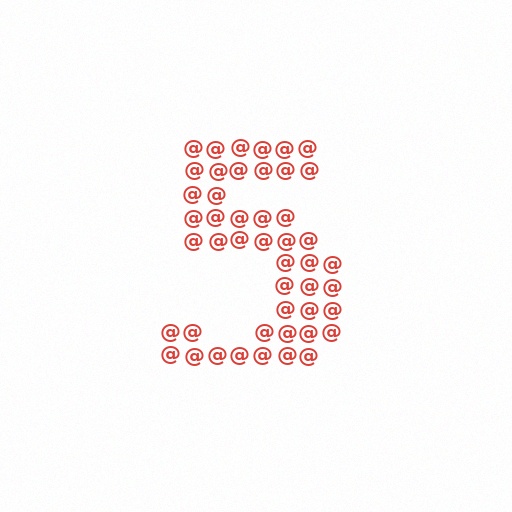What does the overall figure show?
The overall figure shows the digit 5.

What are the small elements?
The small elements are at signs.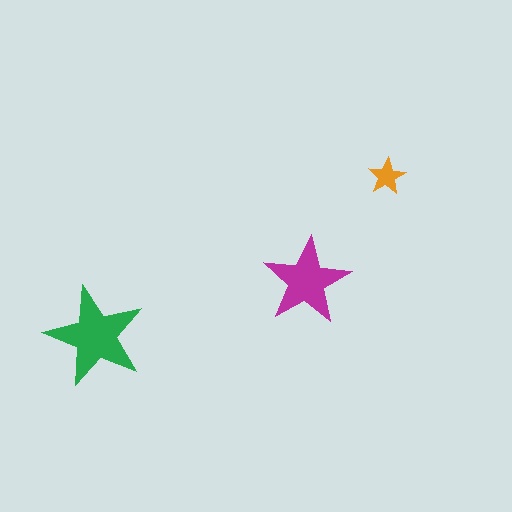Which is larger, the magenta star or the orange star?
The magenta one.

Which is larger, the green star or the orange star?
The green one.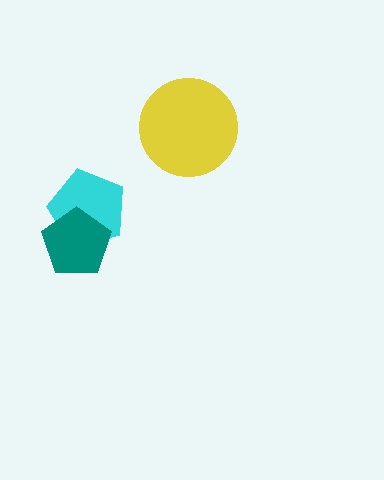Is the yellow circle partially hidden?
No, no other shape covers it.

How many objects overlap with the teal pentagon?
1 object overlaps with the teal pentagon.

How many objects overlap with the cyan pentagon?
1 object overlaps with the cyan pentagon.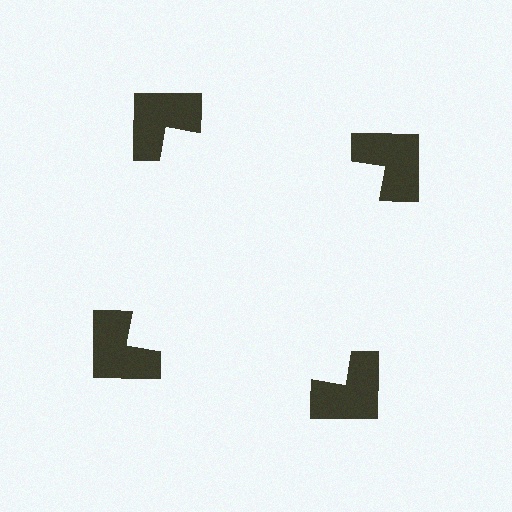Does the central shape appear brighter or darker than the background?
It typically appears slightly brighter than the background, even though no actual brightness change is drawn.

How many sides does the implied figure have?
4 sides.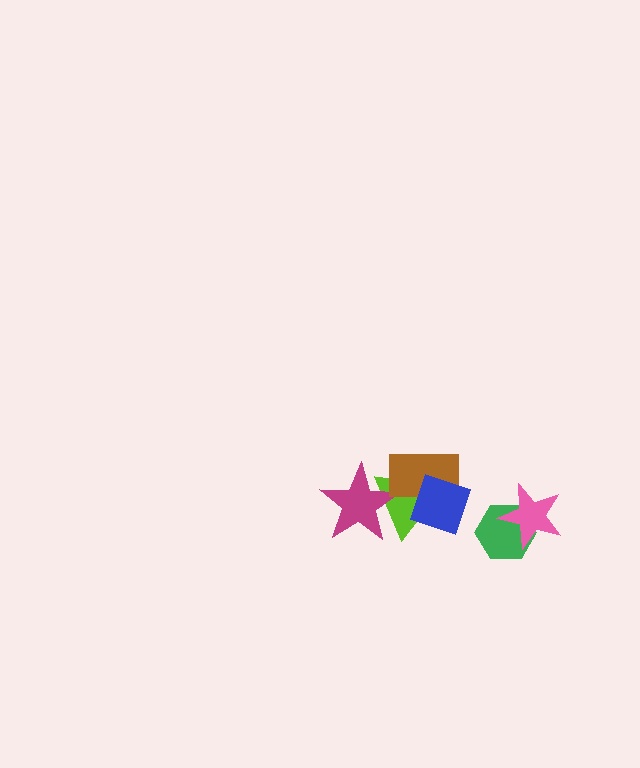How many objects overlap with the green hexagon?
1 object overlaps with the green hexagon.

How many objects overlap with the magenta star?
1 object overlaps with the magenta star.